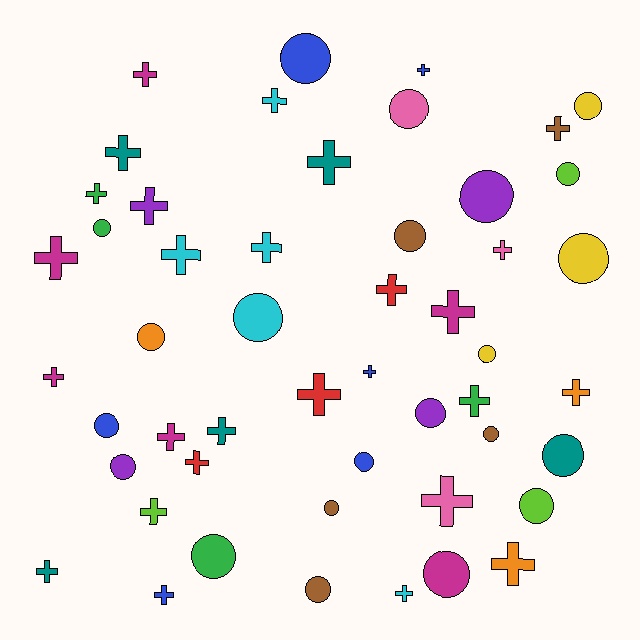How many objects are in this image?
There are 50 objects.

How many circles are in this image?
There are 22 circles.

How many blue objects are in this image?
There are 6 blue objects.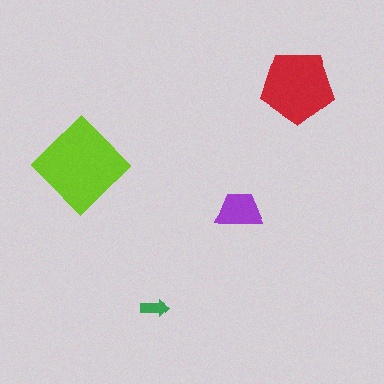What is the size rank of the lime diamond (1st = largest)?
1st.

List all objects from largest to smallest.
The lime diamond, the red pentagon, the purple trapezoid, the green arrow.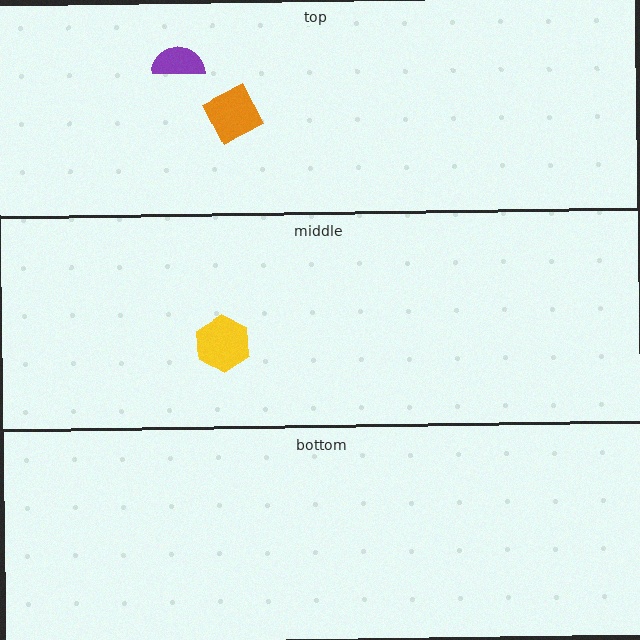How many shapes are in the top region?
2.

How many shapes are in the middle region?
1.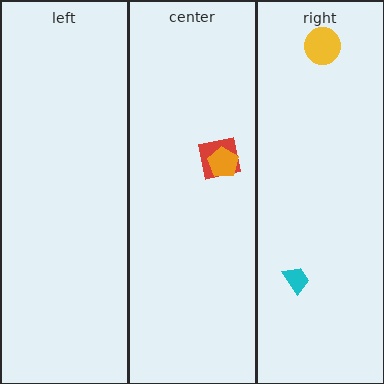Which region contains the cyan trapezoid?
The right region.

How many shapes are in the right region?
2.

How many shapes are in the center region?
2.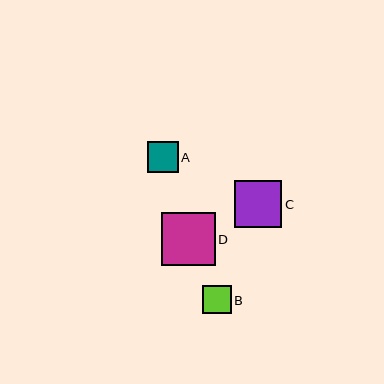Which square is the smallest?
Square B is the smallest with a size of approximately 29 pixels.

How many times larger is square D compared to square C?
Square D is approximately 1.1 times the size of square C.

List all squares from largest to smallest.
From largest to smallest: D, C, A, B.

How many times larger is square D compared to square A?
Square D is approximately 1.7 times the size of square A.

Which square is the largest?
Square D is the largest with a size of approximately 53 pixels.